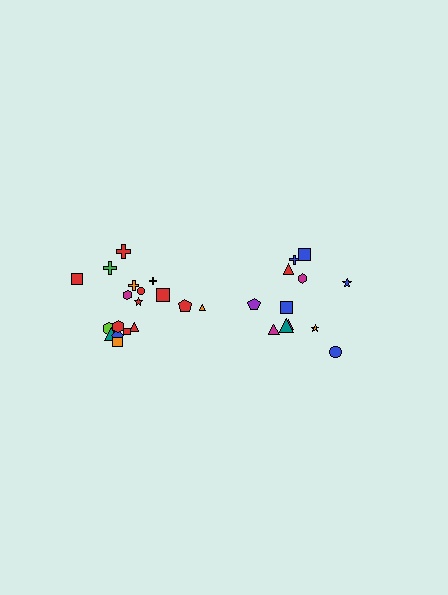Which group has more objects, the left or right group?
The left group.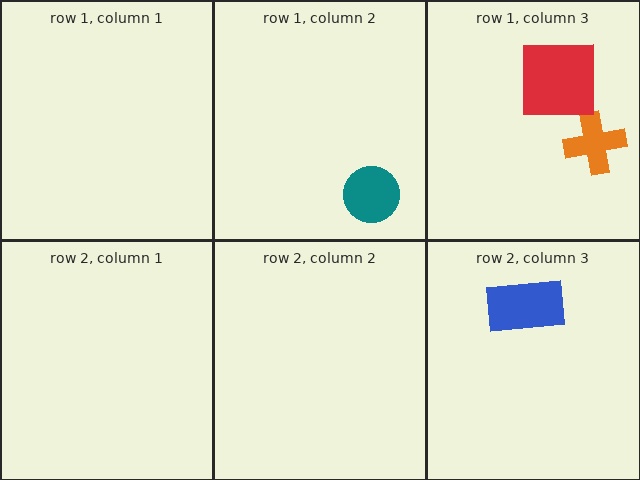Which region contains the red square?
The row 1, column 3 region.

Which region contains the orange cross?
The row 1, column 3 region.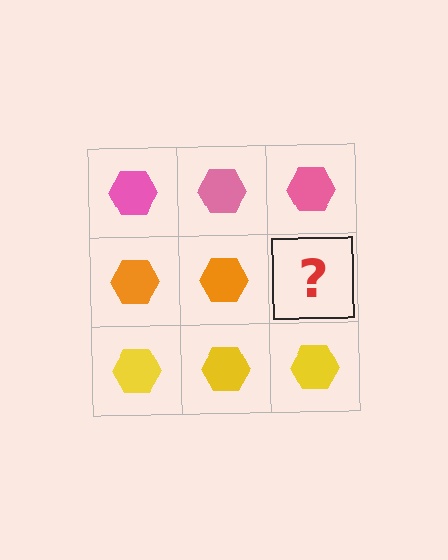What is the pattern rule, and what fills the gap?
The rule is that each row has a consistent color. The gap should be filled with an orange hexagon.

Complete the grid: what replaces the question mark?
The question mark should be replaced with an orange hexagon.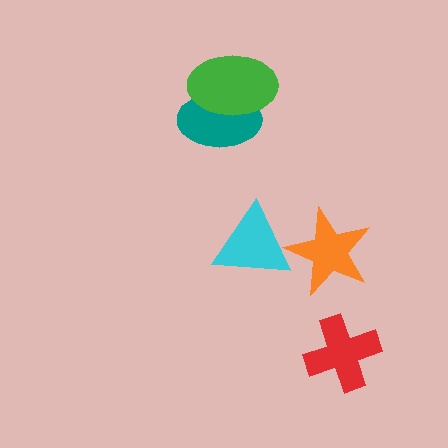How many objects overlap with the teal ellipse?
1 object overlaps with the teal ellipse.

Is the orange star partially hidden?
Yes, it is partially covered by another shape.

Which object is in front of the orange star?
The cyan triangle is in front of the orange star.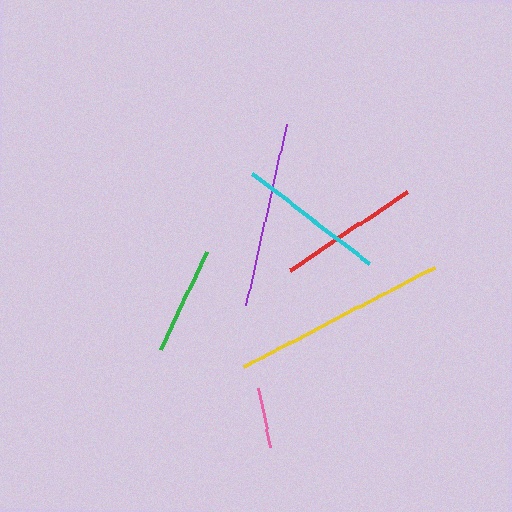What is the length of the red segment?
The red segment is approximately 140 pixels long.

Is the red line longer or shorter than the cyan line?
The cyan line is longer than the red line.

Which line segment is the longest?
The yellow line is the longest at approximately 214 pixels.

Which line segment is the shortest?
The pink line is the shortest at approximately 61 pixels.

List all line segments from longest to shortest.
From longest to shortest: yellow, purple, cyan, red, green, pink.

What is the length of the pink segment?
The pink segment is approximately 61 pixels long.